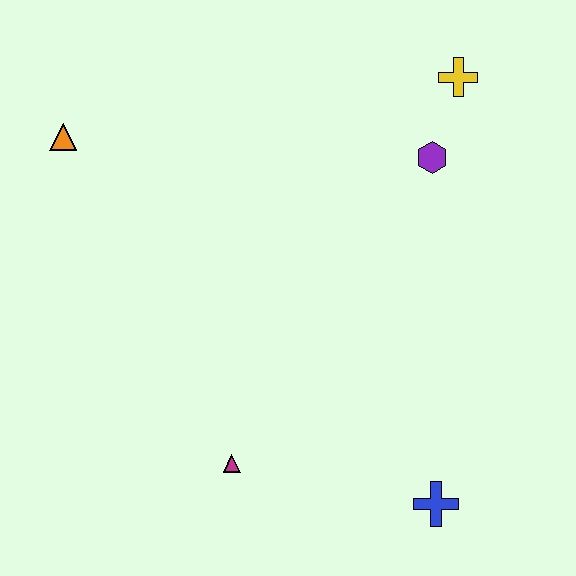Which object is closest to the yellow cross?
The purple hexagon is closest to the yellow cross.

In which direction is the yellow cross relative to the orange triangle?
The yellow cross is to the right of the orange triangle.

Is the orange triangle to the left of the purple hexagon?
Yes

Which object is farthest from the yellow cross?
The magenta triangle is farthest from the yellow cross.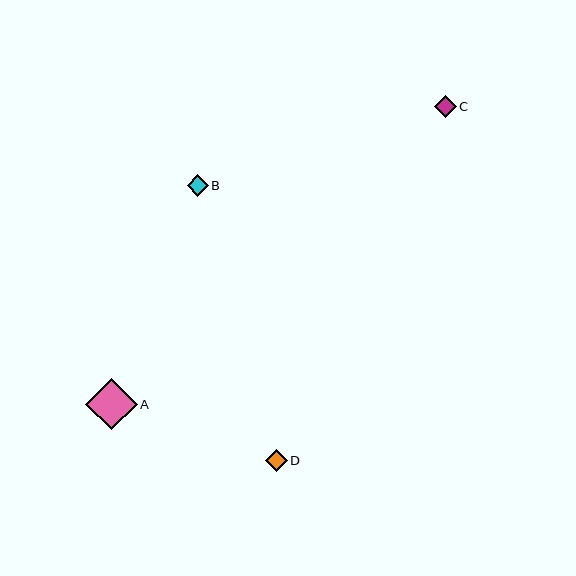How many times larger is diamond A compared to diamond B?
Diamond A is approximately 2.5 times the size of diamond B.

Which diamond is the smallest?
Diamond B is the smallest with a size of approximately 21 pixels.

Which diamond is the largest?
Diamond A is the largest with a size of approximately 52 pixels.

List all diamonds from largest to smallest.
From largest to smallest: A, D, C, B.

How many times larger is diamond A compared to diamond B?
Diamond A is approximately 2.5 times the size of diamond B.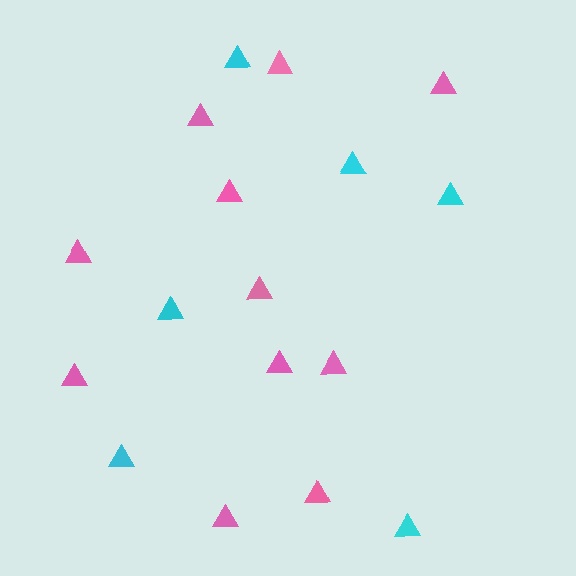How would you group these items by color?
There are 2 groups: one group of pink triangles (11) and one group of cyan triangles (6).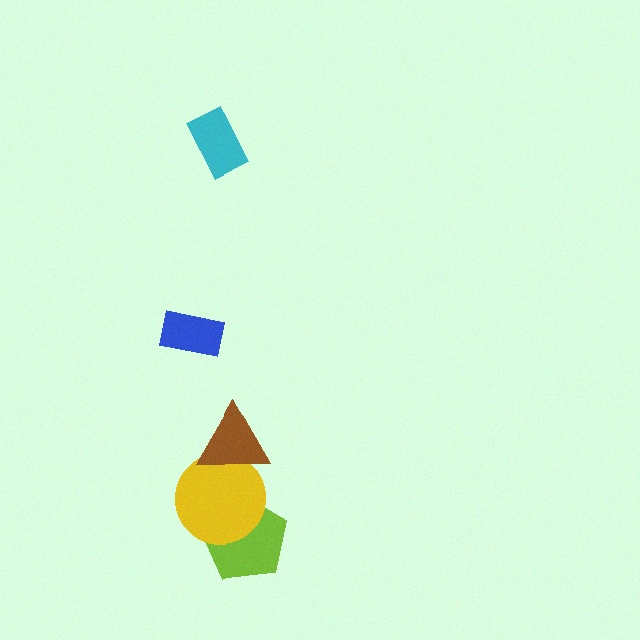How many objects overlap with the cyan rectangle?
0 objects overlap with the cyan rectangle.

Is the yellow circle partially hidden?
Yes, it is partially covered by another shape.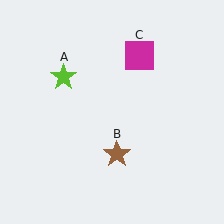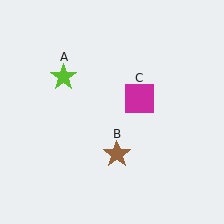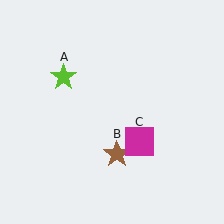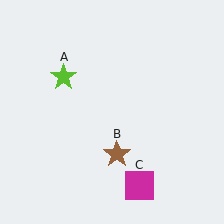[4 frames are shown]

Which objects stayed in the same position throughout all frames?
Lime star (object A) and brown star (object B) remained stationary.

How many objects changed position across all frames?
1 object changed position: magenta square (object C).